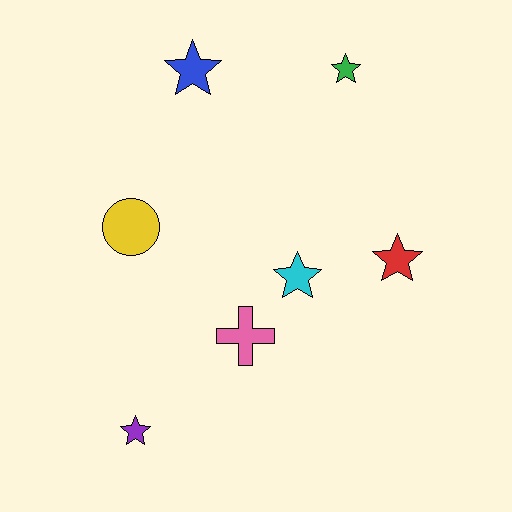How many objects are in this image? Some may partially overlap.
There are 7 objects.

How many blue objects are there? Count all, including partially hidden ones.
There is 1 blue object.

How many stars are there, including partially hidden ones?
There are 5 stars.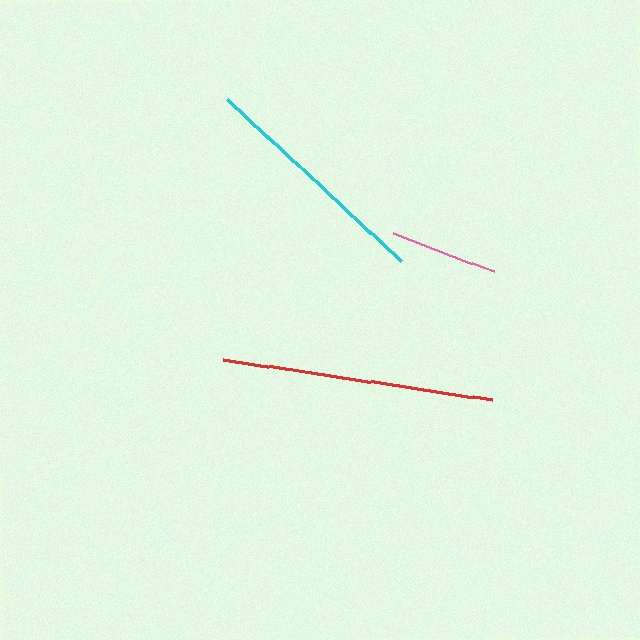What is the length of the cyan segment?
The cyan segment is approximately 238 pixels long.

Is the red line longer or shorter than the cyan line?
The red line is longer than the cyan line.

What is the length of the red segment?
The red segment is approximately 272 pixels long.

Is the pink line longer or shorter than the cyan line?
The cyan line is longer than the pink line.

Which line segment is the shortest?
The pink line is the shortest at approximately 107 pixels.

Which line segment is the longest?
The red line is the longest at approximately 272 pixels.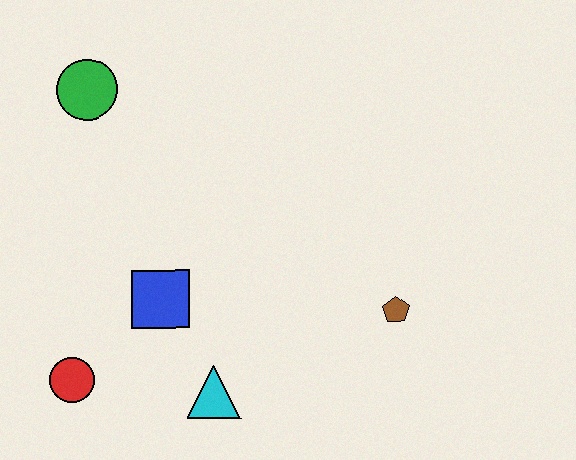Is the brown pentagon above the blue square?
No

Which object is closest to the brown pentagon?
The cyan triangle is closest to the brown pentagon.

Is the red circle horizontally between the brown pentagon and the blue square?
No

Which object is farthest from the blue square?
The brown pentagon is farthest from the blue square.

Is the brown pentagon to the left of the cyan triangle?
No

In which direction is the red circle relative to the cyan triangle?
The red circle is to the left of the cyan triangle.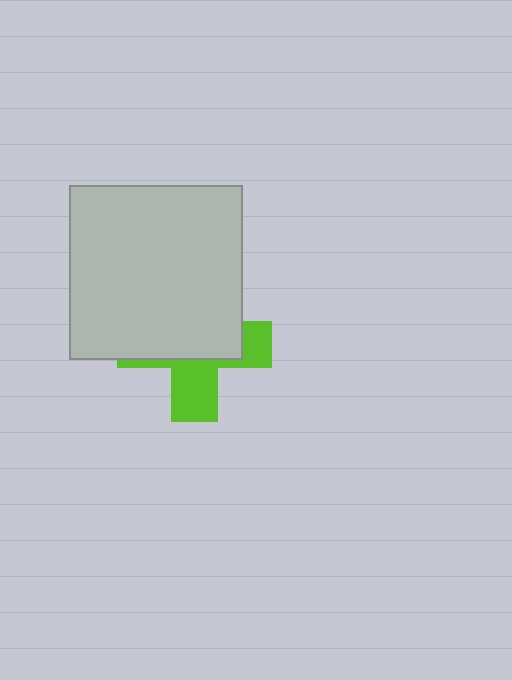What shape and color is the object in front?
The object in front is a light gray square.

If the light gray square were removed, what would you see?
You would see the complete lime cross.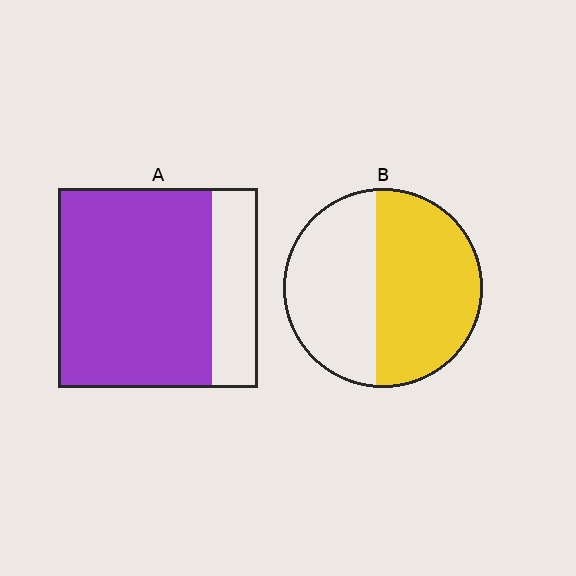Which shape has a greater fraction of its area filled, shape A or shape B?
Shape A.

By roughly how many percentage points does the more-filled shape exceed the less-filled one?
By roughly 25 percentage points (A over B).